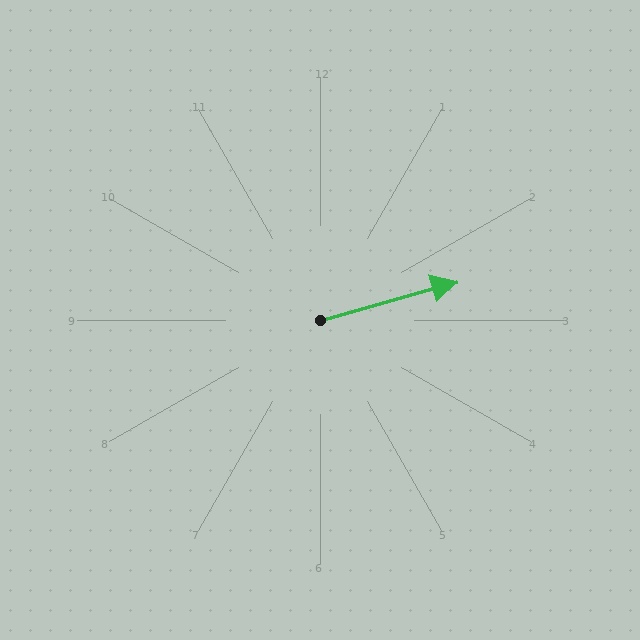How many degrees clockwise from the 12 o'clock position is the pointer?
Approximately 74 degrees.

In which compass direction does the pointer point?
East.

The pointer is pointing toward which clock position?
Roughly 2 o'clock.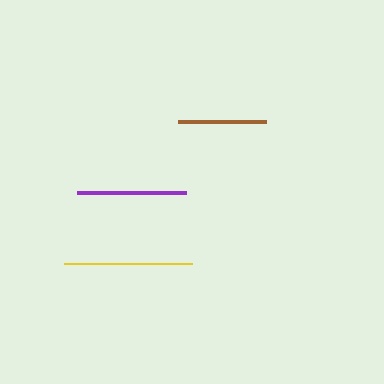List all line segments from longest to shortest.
From longest to shortest: yellow, purple, brown.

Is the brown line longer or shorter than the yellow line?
The yellow line is longer than the brown line.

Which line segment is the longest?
The yellow line is the longest at approximately 127 pixels.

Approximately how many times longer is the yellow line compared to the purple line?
The yellow line is approximately 1.2 times the length of the purple line.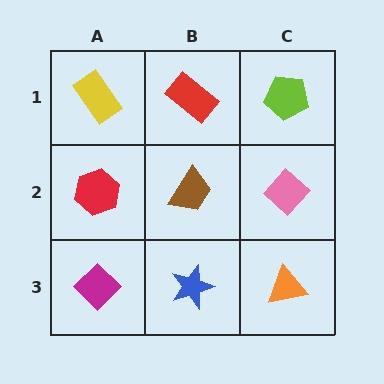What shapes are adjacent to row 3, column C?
A pink diamond (row 2, column C), a blue star (row 3, column B).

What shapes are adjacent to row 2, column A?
A yellow rectangle (row 1, column A), a magenta diamond (row 3, column A), a brown trapezoid (row 2, column B).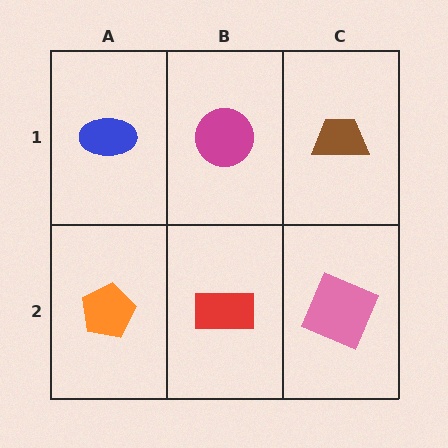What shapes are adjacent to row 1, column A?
An orange pentagon (row 2, column A), a magenta circle (row 1, column B).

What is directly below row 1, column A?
An orange pentagon.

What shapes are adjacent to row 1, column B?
A red rectangle (row 2, column B), a blue ellipse (row 1, column A), a brown trapezoid (row 1, column C).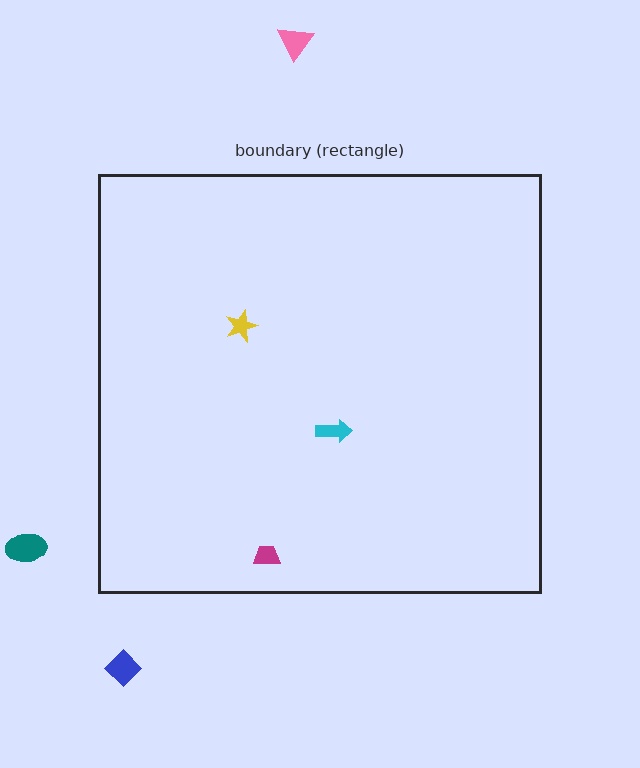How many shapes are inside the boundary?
3 inside, 3 outside.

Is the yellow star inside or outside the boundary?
Inside.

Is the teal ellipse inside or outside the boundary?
Outside.